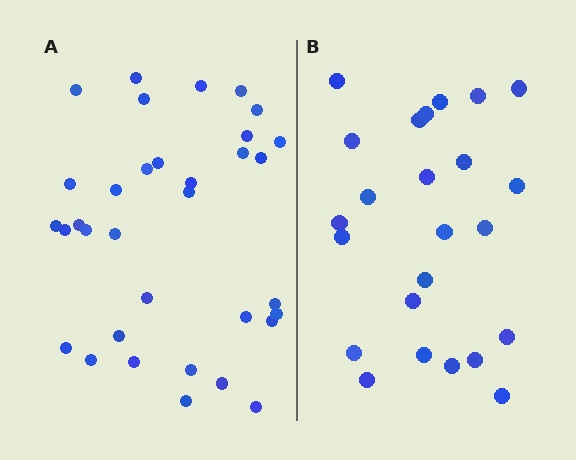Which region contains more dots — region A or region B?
Region A (the left region) has more dots.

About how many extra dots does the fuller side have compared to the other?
Region A has roughly 10 or so more dots than region B.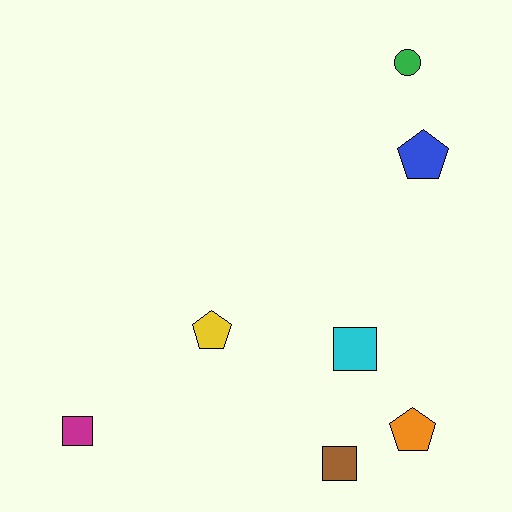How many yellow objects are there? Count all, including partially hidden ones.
There is 1 yellow object.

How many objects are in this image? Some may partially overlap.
There are 7 objects.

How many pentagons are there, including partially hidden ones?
There are 3 pentagons.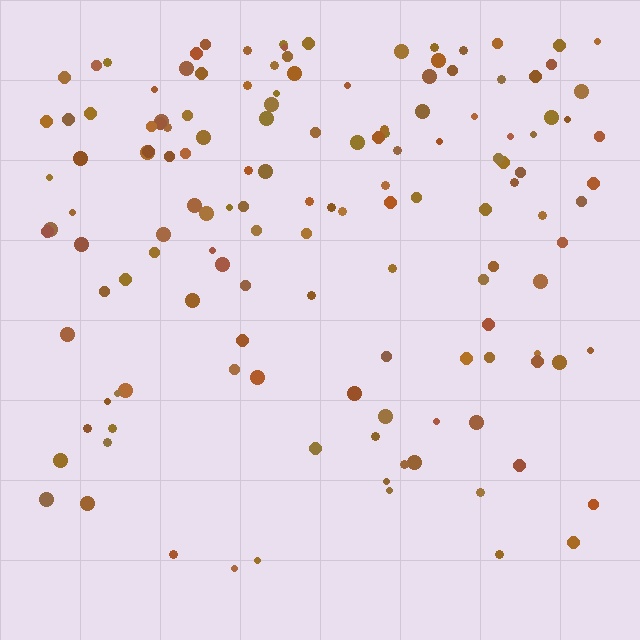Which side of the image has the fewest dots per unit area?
The bottom.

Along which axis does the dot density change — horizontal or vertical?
Vertical.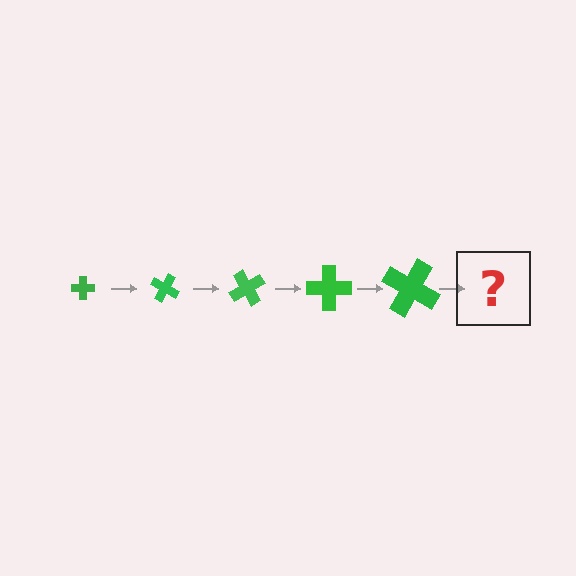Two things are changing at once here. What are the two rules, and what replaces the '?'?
The two rules are that the cross grows larger each step and it rotates 30 degrees each step. The '?' should be a cross, larger than the previous one and rotated 150 degrees from the start.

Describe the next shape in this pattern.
It should be a cross, larger than the previous one and rotated 150 degrees from the start.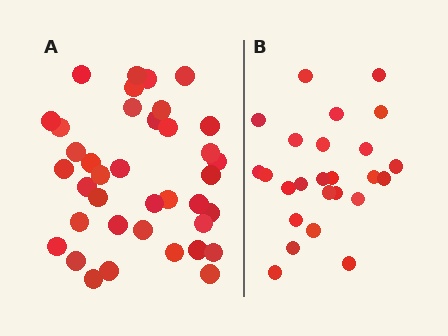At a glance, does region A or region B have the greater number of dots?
Region A (the left region) has more dots.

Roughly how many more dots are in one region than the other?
Region A has approximately 15 more dots than region B.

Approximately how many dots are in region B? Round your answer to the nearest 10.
About 20 dots. (The exact count is 25, which rounds to 20.)